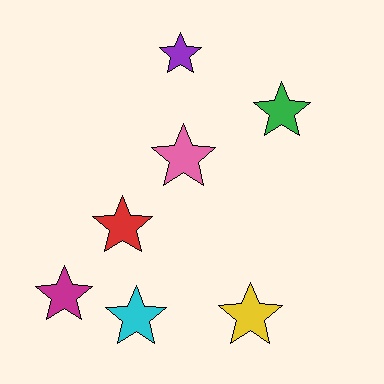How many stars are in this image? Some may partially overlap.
There are 7 stars.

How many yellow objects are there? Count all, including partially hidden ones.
There is 1 yellow object.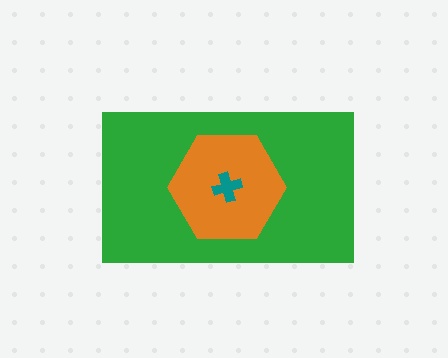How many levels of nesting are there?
3.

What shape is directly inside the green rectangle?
The orange hexagon.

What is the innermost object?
The teal cross.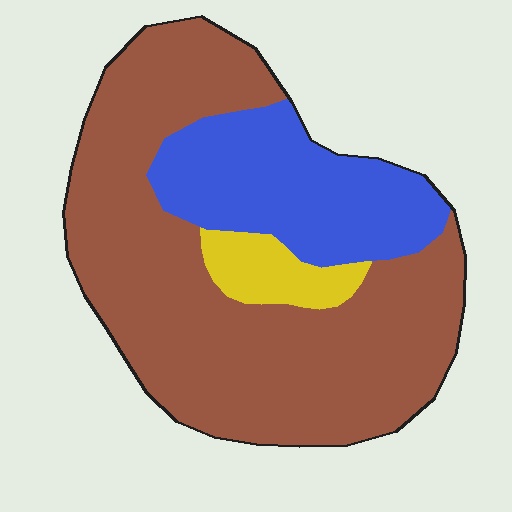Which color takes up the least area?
Yellow, at roughly 5%.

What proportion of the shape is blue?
Blue takes up about one quarter (1/4) of the shape.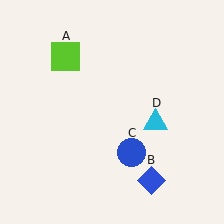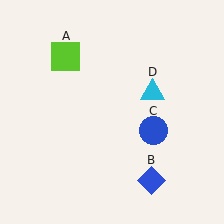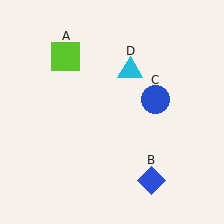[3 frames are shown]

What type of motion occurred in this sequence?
The blue circle (object C), cyan triangle (object D) rotated counterclockwise around the center of the scene.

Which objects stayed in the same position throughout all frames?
Lime square (object A) and blue diamond (object B) remained stationary.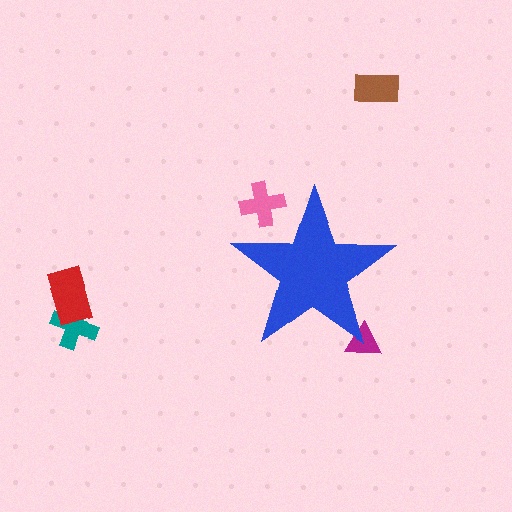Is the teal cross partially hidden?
No, the teal cross is fully visible.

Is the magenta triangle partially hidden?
Yes, the magenta triangle is partially hidden behind the blue star.